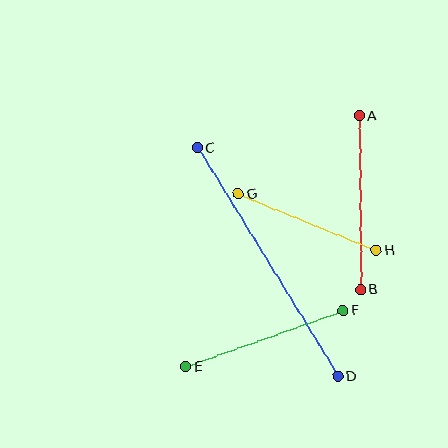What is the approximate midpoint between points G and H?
The midpoint is at approximately (307, 222) pixels.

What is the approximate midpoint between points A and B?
The midpoint is at approximately (360, 203) pixels.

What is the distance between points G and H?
The distance is approximately 149 pixels.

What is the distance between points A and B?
The distance is approximately 173 pixels.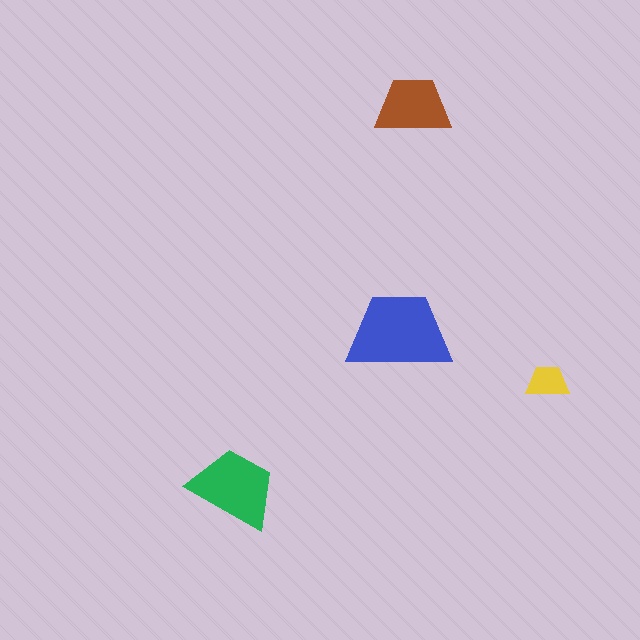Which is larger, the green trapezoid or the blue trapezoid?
The blue one.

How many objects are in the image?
There are 4 objects in the image.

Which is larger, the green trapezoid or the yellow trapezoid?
The green one.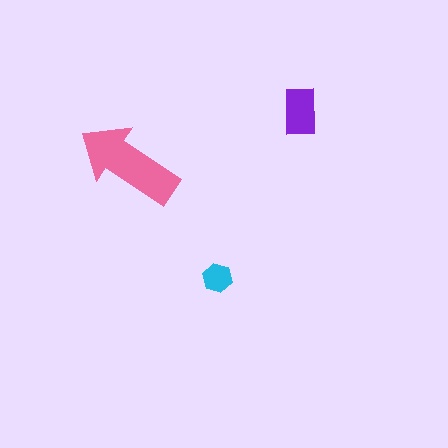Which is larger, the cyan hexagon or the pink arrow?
The pink arrow.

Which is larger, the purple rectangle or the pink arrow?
The pink arrow.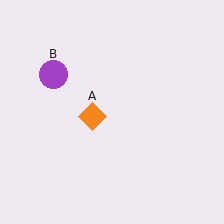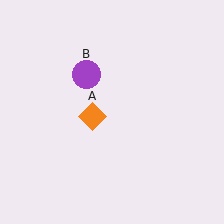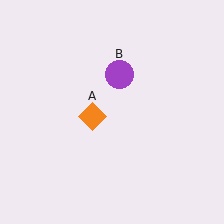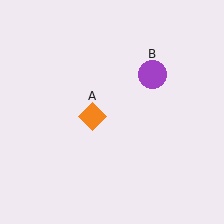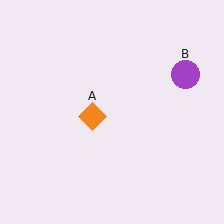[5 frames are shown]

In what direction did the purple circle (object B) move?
The purple circle (object B) moved right.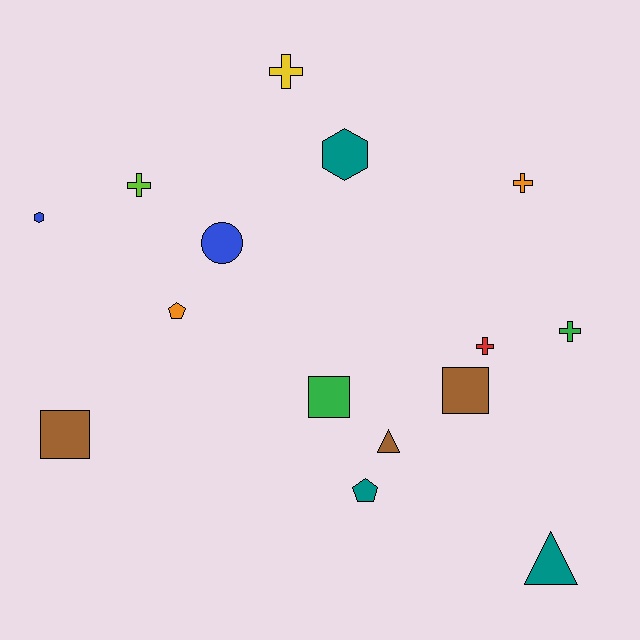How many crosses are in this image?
There are 5 crosses.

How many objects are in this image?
There are 15 objects.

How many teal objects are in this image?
There are 3 teal objects.